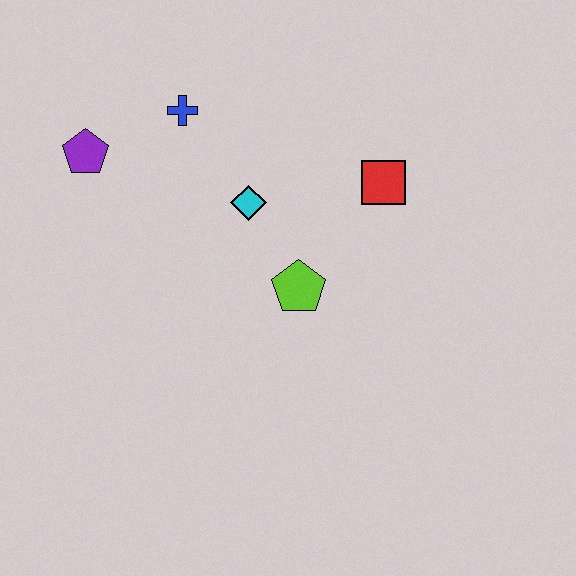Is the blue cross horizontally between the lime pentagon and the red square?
No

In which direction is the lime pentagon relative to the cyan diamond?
The lime pentagon is below the cyan diamond.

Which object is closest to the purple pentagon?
The blue cross is closest to the purple pentagon.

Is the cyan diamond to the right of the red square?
No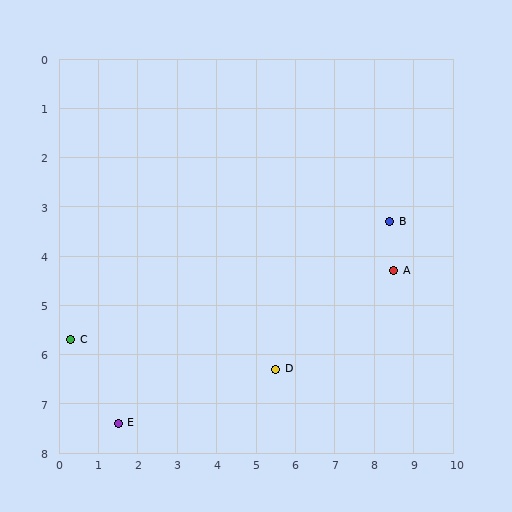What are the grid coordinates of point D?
Point D is at approximately (5.5, 6.3).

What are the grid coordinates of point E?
Point E is at approximately (1.5, 7.4).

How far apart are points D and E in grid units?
Points D and E are about 4.1 grid units apart.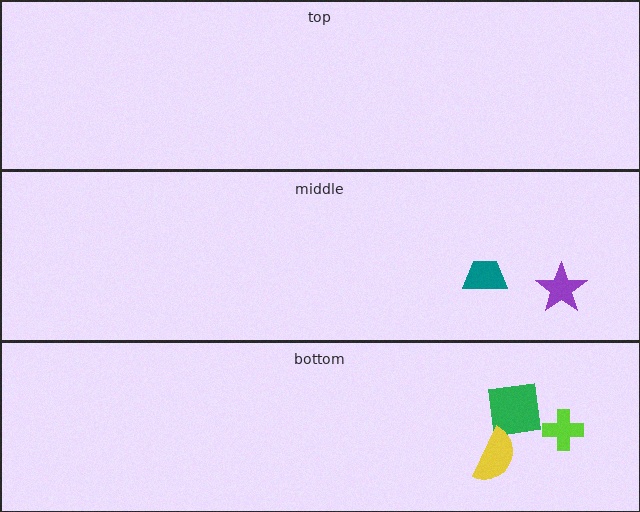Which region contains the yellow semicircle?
The bottom region.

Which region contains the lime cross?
The bottom region.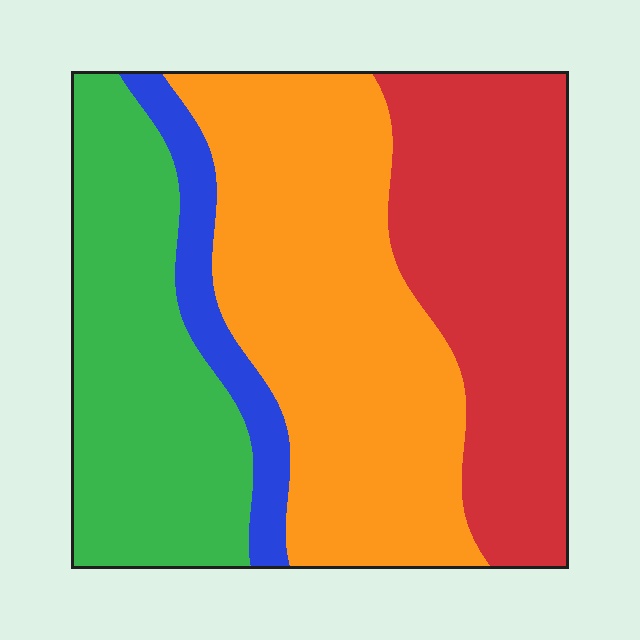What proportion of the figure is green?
Green takes up between a quarter and a half of the figure.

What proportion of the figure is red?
Red takes up between a quarter and a half of the figure.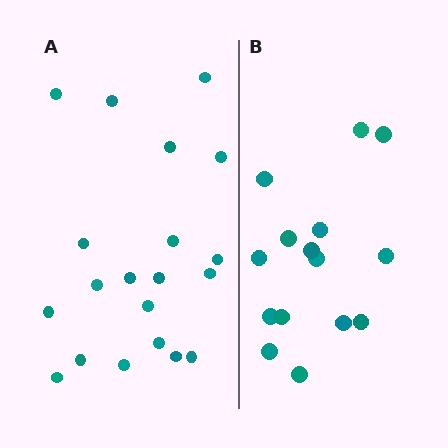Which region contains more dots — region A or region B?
Region A (the left region) has more dots.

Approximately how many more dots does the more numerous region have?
Region A has about 5 more dots than region B.